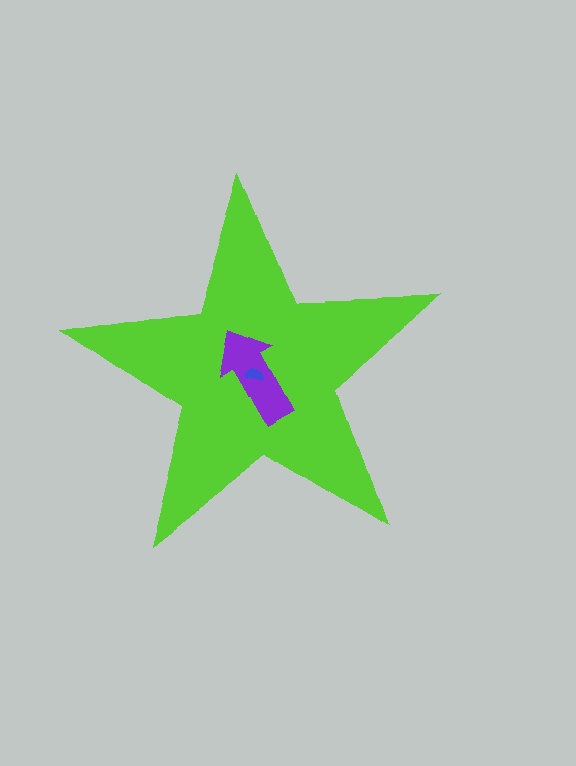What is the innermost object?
The blue semicircle.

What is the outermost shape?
The lime star.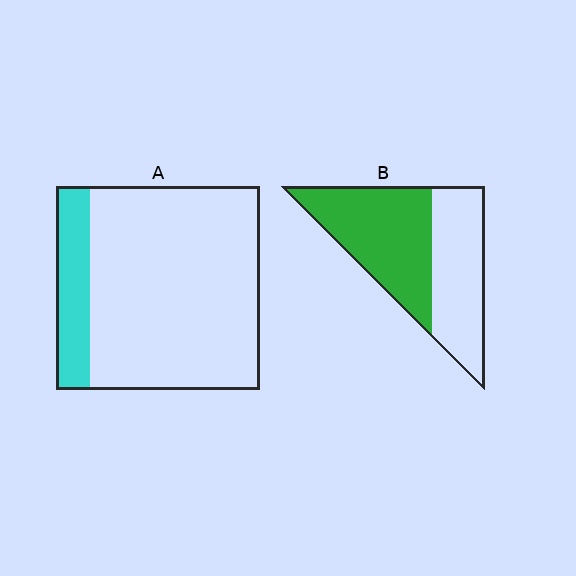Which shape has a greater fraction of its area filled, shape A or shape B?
Shape B.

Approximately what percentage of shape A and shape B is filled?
A is approximately 15% and B is approximately 55%.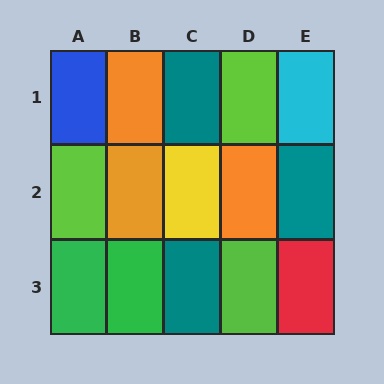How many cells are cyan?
1 cell is cyan.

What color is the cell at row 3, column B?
Green.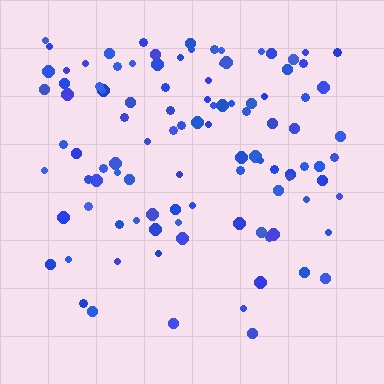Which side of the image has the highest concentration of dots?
The top.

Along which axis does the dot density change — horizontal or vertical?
Vertical.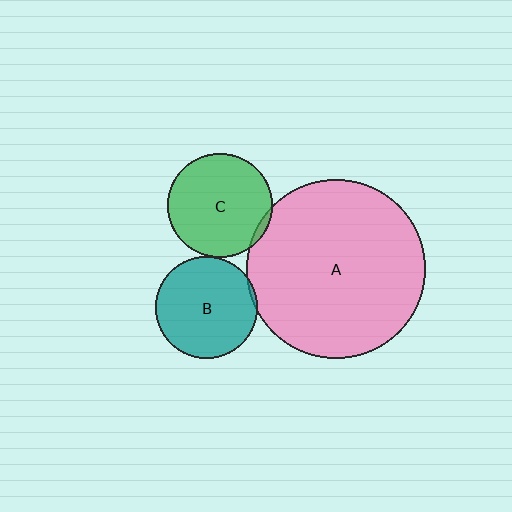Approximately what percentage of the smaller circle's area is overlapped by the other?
Approximately 5%.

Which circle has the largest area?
Circle A (pink).